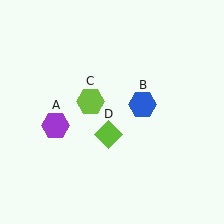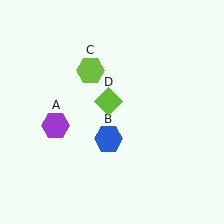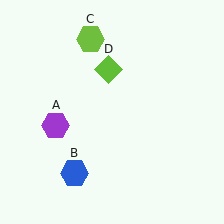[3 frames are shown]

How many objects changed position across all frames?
3 objects changed position: blue hexagon (object B), lime hexagon (object C), lime diamond (object D).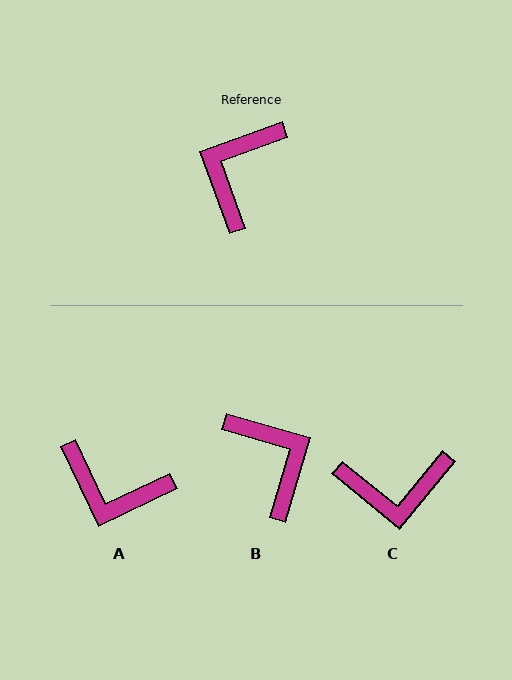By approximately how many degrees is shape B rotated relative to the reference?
Approximately 126 degrees clockwise.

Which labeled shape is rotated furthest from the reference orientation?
B, about 126 degrees away.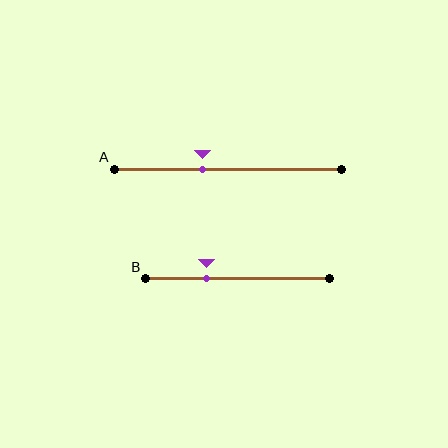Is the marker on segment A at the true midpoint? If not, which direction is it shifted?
No, the marker on segment A is shifted to the left by about 11% of the segment length.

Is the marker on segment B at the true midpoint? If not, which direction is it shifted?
No, the marker on segment B is shifted to the left by about 17% of the segment length.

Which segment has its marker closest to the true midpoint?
Segment A has its marker closest to the true midpoint.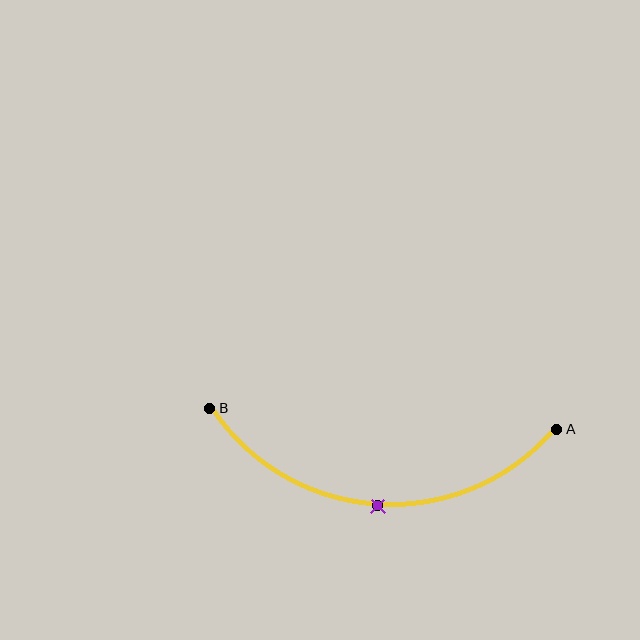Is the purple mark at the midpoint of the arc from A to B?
Yes. The purple mark lies on the arc at equal arc-length from both A and B — it is the arc midpoint.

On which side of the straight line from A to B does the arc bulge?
The arc bulges below the straight line connecting A and B.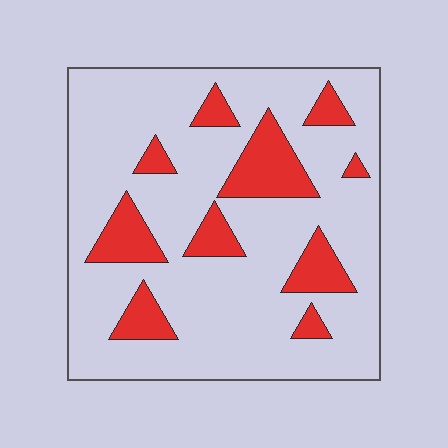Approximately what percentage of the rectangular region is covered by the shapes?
Approximately 20%.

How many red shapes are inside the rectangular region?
10.